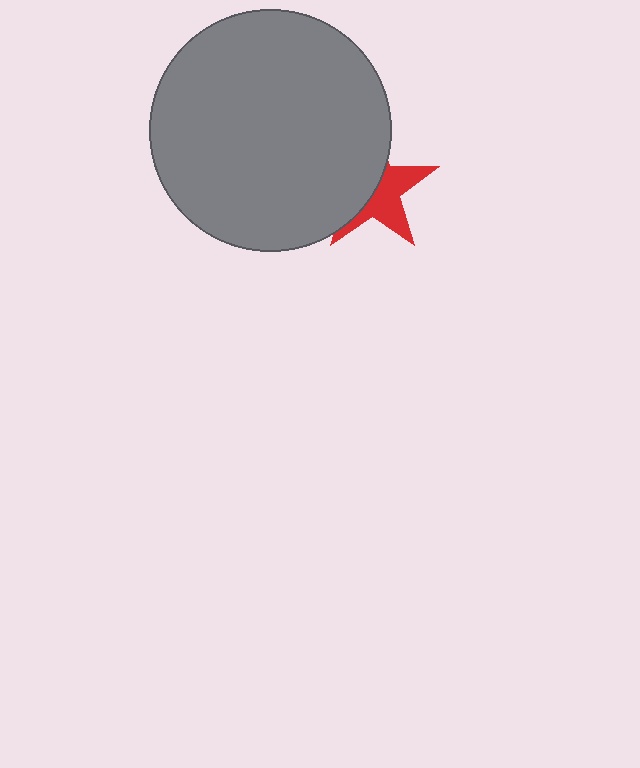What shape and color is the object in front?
The object in front is a gray circle.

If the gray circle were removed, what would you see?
You would see the complete red star.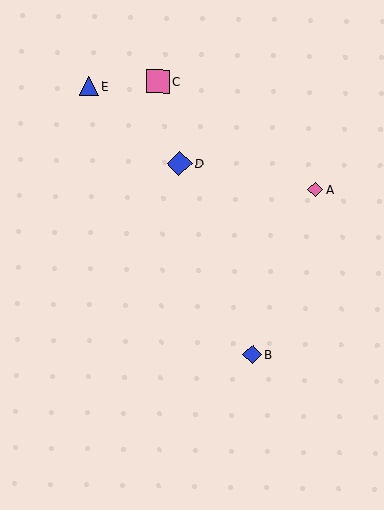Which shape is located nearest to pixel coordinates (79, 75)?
The blue triangle (labeled E) at (89, 86) is nearest to that location.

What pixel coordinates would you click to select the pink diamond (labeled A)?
Click at (315, 190) to select the pink diamond A.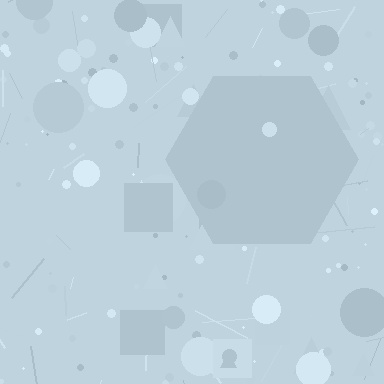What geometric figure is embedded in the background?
A hexagon is embedded in the background.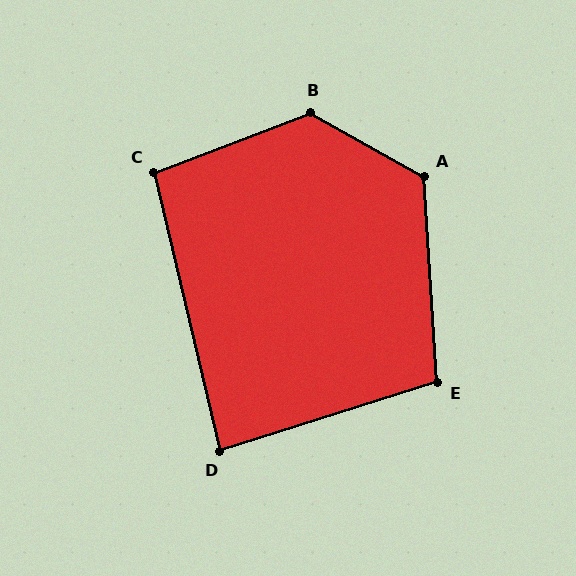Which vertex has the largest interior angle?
B, at approximately 130 degrees.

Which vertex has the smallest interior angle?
D, at approximately 86 degrees.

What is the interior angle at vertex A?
Approximately 123 degrees (obtuse).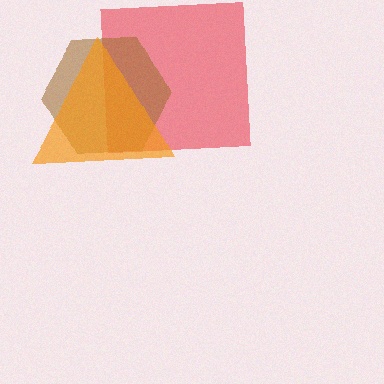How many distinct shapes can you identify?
There are 3 distinct shapes: a red square, a brown hexagon, an orange triangle.